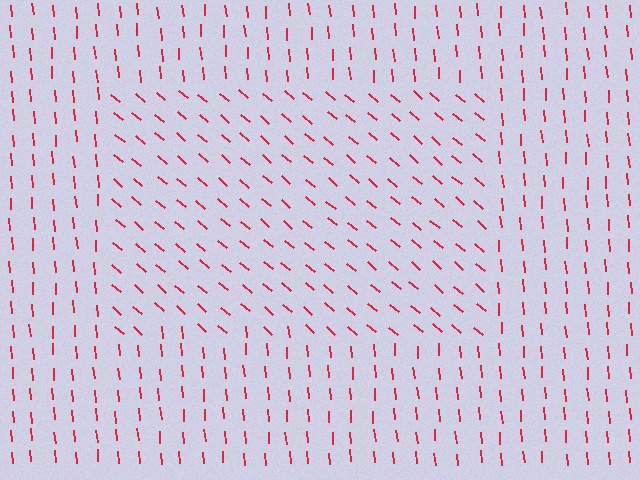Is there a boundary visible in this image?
Yes, there is a texture boundary formed by a change in line orientation.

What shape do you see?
I see a rectangle.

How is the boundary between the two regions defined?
The boundary is defined purely by a change in line orientation (approximately 45 degrees difference). All lines are the same color and thickness.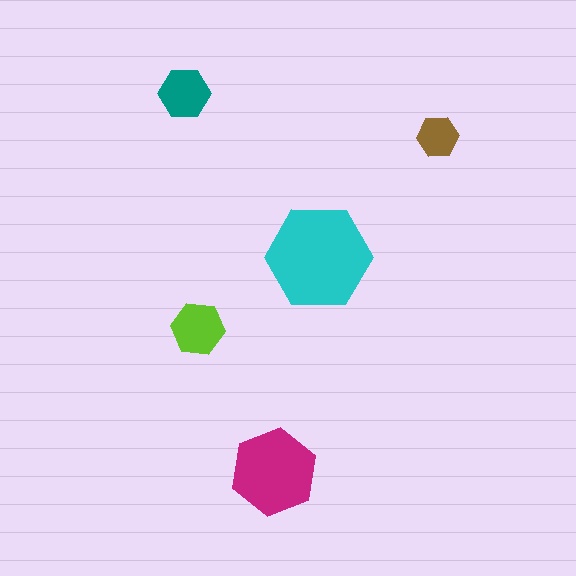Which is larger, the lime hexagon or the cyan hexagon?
The cyan one.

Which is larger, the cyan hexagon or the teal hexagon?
The cyan one.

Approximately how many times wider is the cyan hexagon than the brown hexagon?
About 2.5 times wider.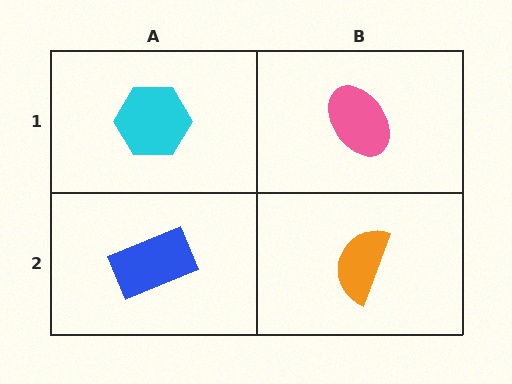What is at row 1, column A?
A cyan hexagon.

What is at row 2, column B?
An orange semicircle.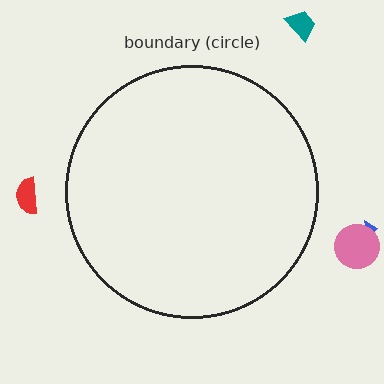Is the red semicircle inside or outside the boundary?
Outside.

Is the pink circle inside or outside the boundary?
Outside.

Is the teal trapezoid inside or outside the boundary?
Outside.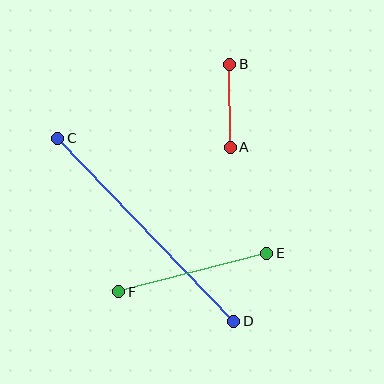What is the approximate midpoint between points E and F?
The midpoint is at approximately (193, 272) pixels.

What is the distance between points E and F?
The distance is approximately 153 pixels.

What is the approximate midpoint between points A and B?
The midpoint is at approximately (230, 106) pixels.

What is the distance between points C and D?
The distance is approximately 254 pixels.